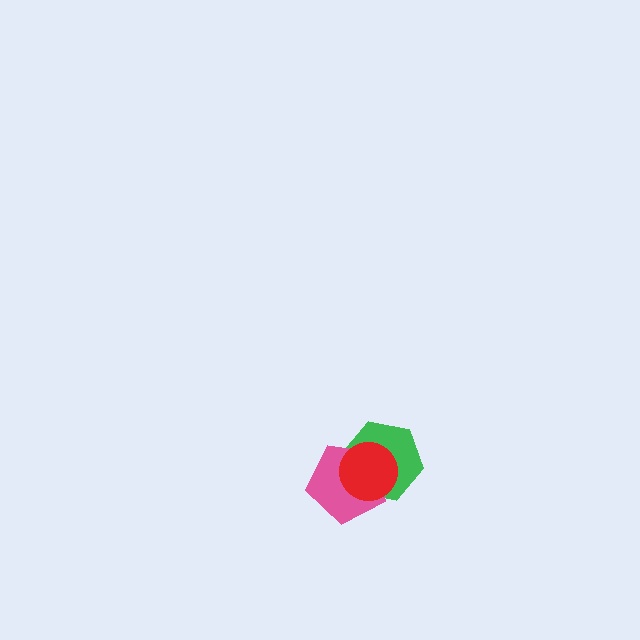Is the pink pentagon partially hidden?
Yes, it is partially covered by another shape.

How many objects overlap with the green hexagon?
2 objects overlap with the green hexagon.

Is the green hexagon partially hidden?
Yes, it is partially covered by another shape.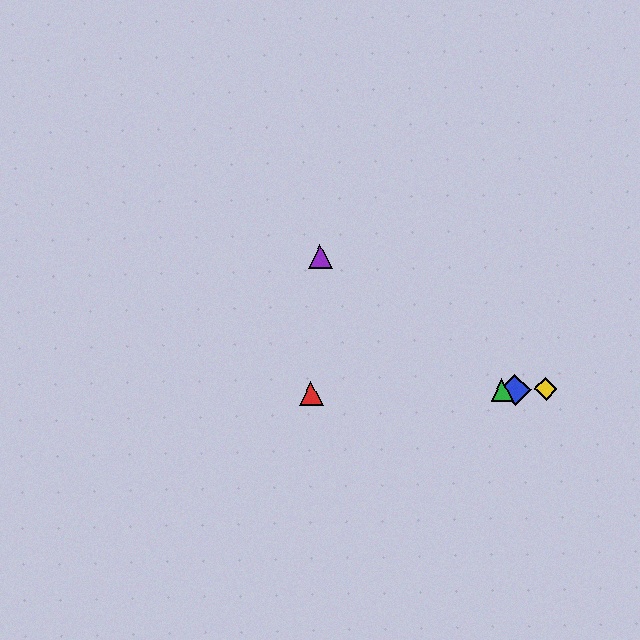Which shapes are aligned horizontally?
The red triangle, the blue diamond, the green triangle, the yellow diamond are aligned horizontally.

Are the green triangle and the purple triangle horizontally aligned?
No, the green triangle is at y≈390 and the purple triangle is at y≈256.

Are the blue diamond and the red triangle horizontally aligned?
Yes, both are at y≈390.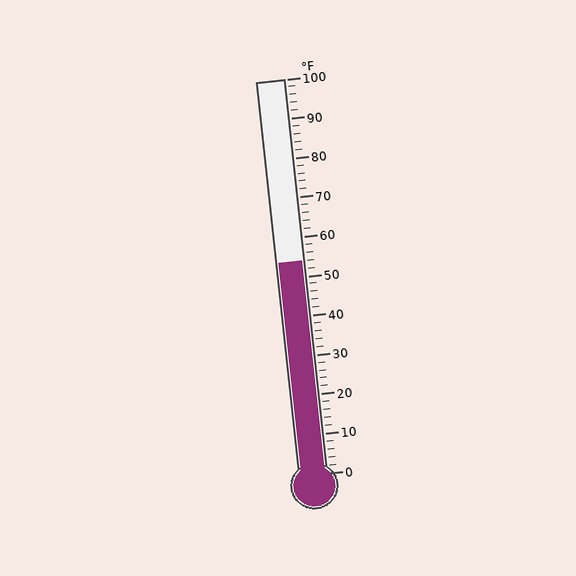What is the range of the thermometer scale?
The thermometer scale ranges from 0°F to 100°F.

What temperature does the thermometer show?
The thermometer shows approximately 54°F.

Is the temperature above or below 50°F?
The temperature is above 50°F.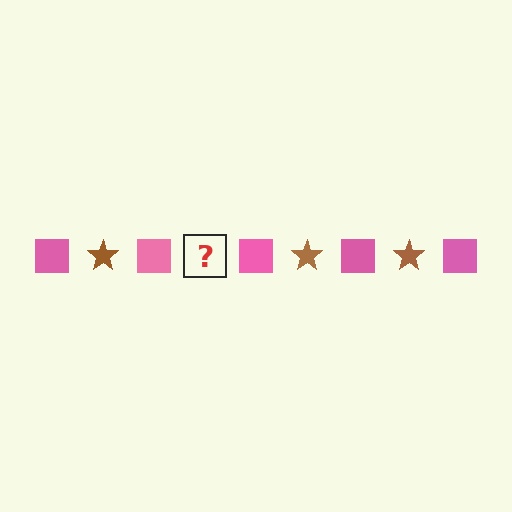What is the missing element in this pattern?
The missing element is a brown star.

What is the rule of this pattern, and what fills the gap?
The rule is that the pattern alternates between pink square and brown star. The gap should be filled with a brown star.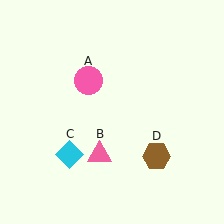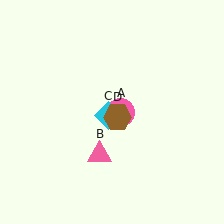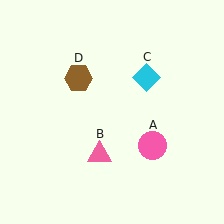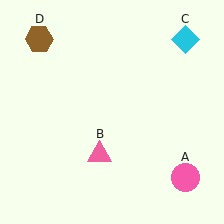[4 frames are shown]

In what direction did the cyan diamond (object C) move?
The cyan diamond (object C) moved up and to the right.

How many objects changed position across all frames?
3 objects changed position: pink circle (object A), cyan diamond (object C), brown hexagon (object D).